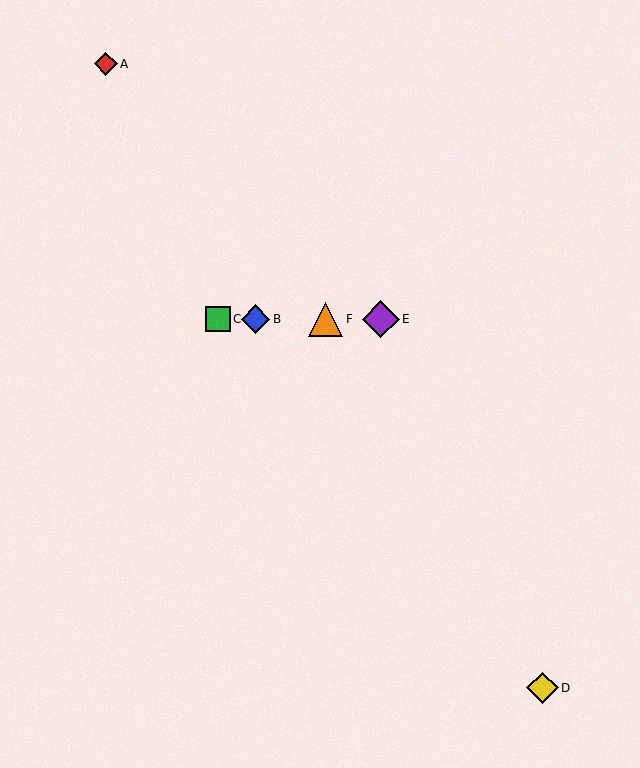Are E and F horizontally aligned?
Yes, both are at y≈319.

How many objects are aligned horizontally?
4 objects (B, C, E, F) are aligned horizontally.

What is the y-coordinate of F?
Object F is at y≈319.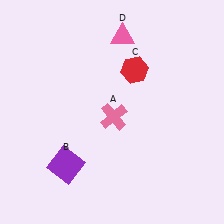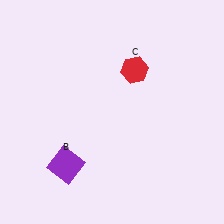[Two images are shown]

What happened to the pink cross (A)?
The pink cross (A) was removed in Image 2. It was in the bottom-right area of Image 1.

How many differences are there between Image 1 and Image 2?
There are 2 differences between the two images.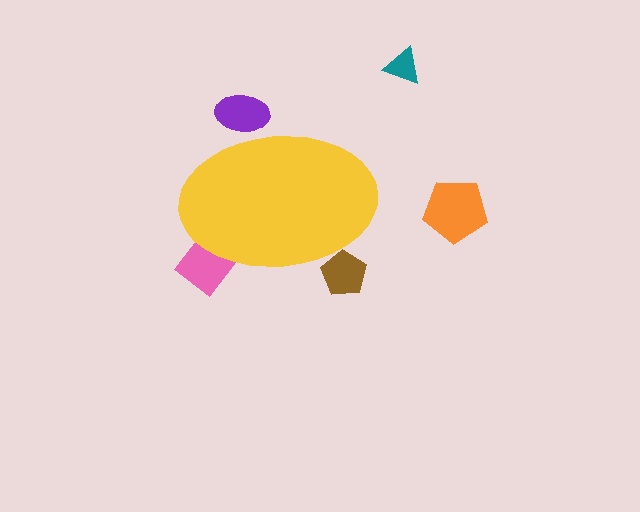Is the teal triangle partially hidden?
No, the teal triangle is fully visible.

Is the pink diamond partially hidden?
Yes, the pink diamond is partially hidden behind the yellow ellipse.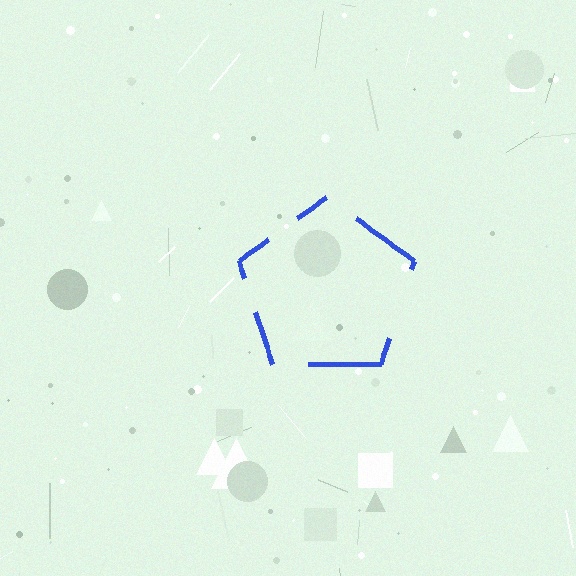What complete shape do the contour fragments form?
The contour fragments form a pentagon.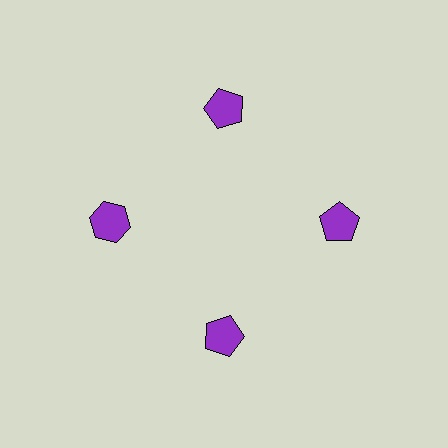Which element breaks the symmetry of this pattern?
The purple hexagon at roughly the 9 o'clock position breaks the symmetry. All other shapes are purple pentagons.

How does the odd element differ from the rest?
It has a different shape: hexagon instead of pentagon.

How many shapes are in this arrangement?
There are 4 shapes arranged in a ring pattern.